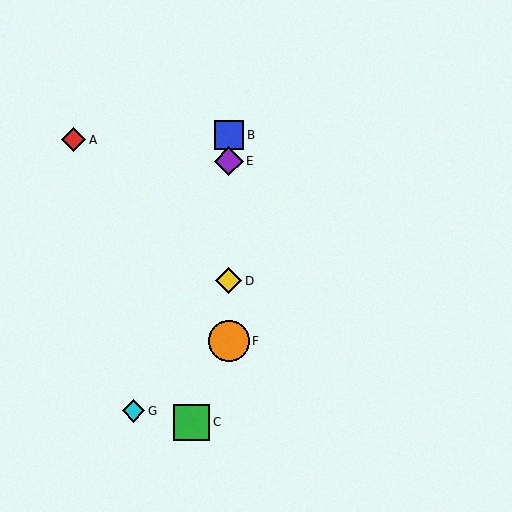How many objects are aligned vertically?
4 objects (B, D, E, F) are aligned vertically.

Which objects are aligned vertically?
Objects B, D, E, F are aligned vertically.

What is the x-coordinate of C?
Object C is at x≈192.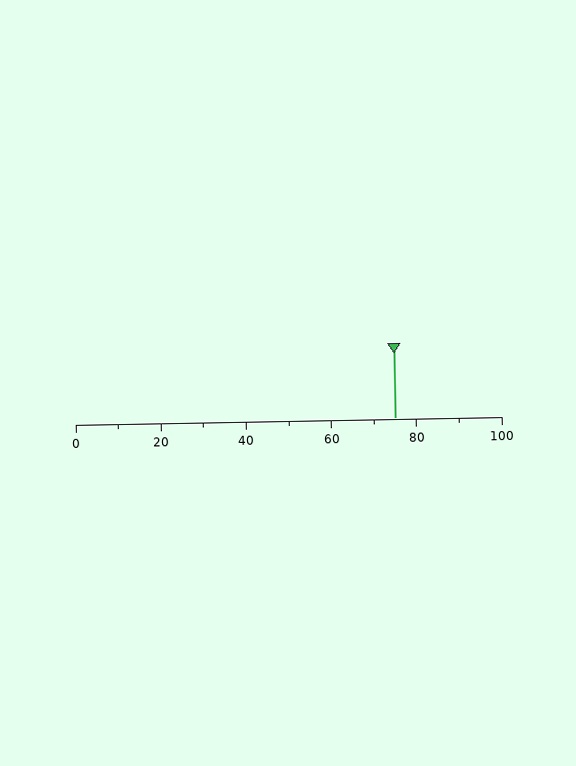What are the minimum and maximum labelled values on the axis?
The axis runs from 0 to 100.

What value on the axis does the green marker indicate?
The marker indicates approximately 75.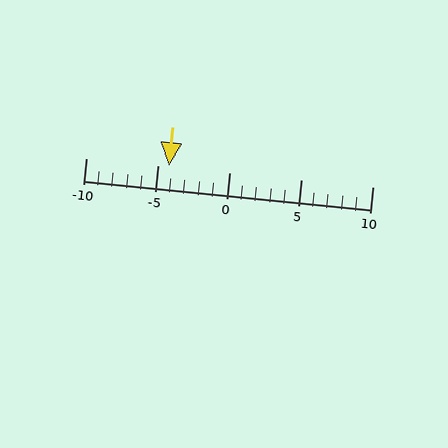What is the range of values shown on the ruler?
The ruler shows values from -10 to 10.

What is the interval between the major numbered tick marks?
The major tick marks are spaced 5 units apart.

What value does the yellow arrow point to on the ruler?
The yellow arrow points to approximately -4.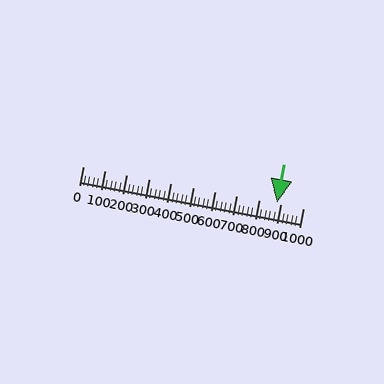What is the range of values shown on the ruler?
The ruler shows values from 0 to 1000.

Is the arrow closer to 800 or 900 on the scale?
The arrow is closer to 900.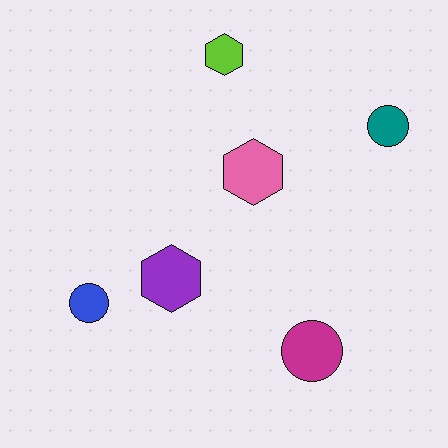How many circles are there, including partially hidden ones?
There are 3 circles.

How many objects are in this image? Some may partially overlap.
There are 6 objects.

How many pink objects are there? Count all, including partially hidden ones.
There is 1 pink object.